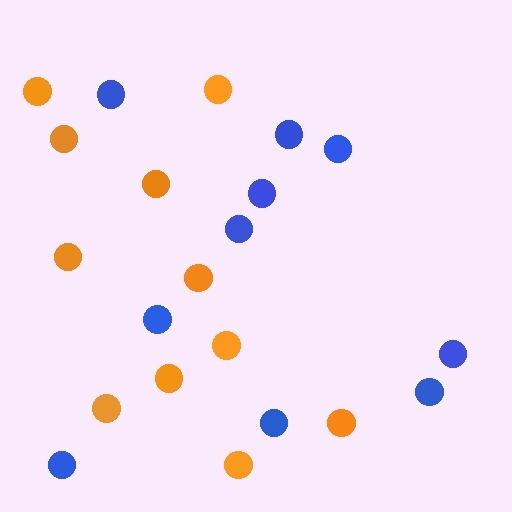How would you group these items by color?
There are 2 groups: one group of orange circles (11) and one group of blue circles (10).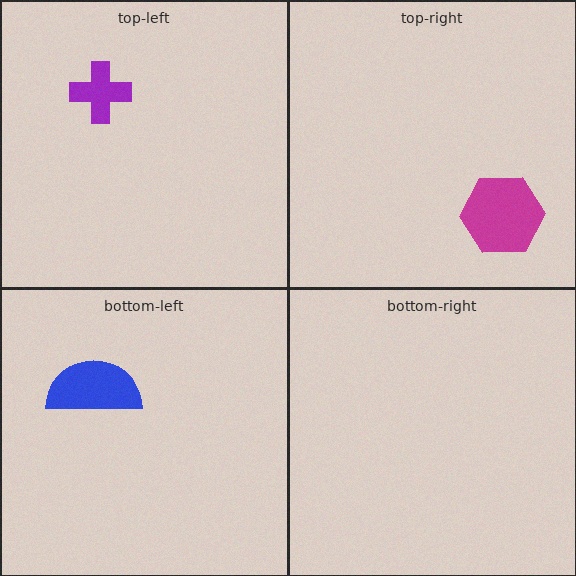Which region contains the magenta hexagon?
The top-right region.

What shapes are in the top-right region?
The magenta hexagon.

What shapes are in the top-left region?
The purple cross.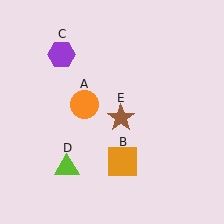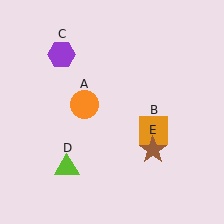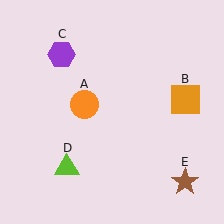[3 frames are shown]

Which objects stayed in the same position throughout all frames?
Orange circle (object A) and purple hexagon (object C) and lime triangle (object D) remained stationary.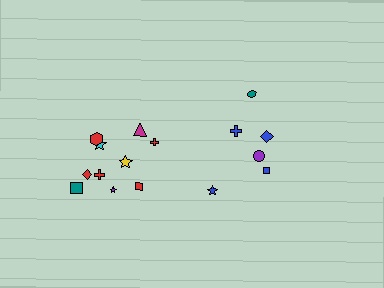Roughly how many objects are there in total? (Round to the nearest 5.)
Roughly 15 objects in total.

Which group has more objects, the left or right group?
The left group.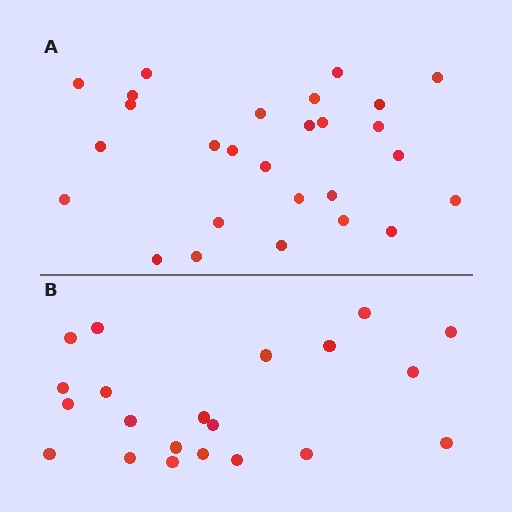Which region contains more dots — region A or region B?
Region A (the top region) has more dots.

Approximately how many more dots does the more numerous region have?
Region A has about 6 more dots than region B.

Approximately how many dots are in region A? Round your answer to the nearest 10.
About 30 dots. (The exact count is 27, which rounds to 30.)